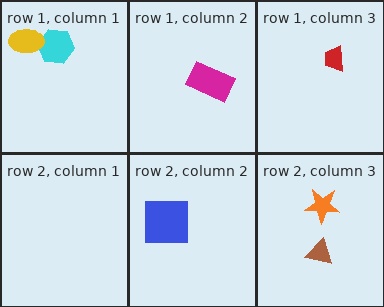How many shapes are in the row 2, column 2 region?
1.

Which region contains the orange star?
The row 2, column 3 region.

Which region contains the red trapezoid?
The row 1, column 3 region.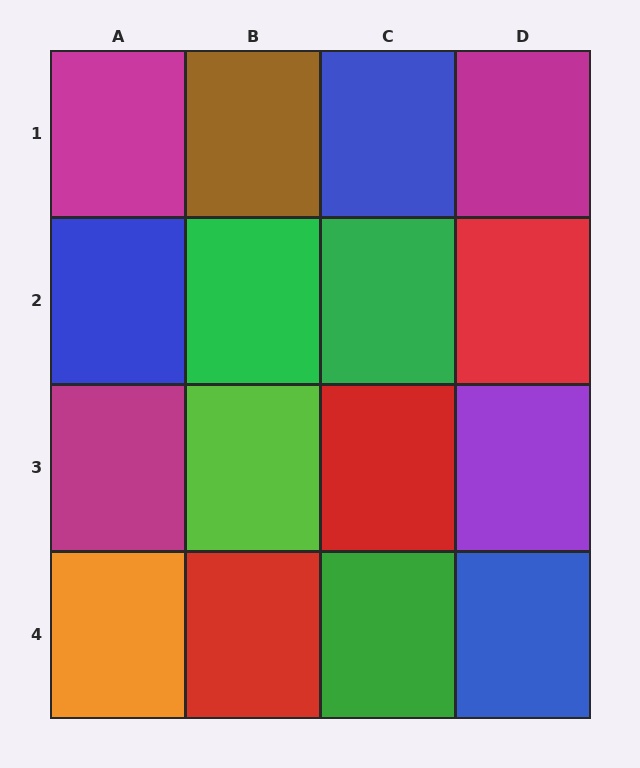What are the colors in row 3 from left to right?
Magenta, lime, red, purple.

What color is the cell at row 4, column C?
Green.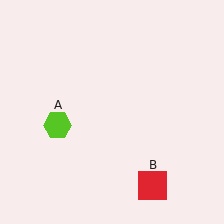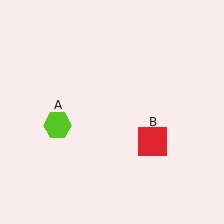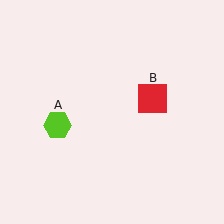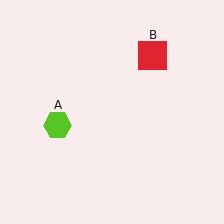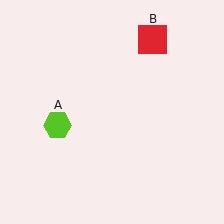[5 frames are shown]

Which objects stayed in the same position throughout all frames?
Lime hexagon (object A) remained stationary.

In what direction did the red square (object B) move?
The red square (object B) moved up.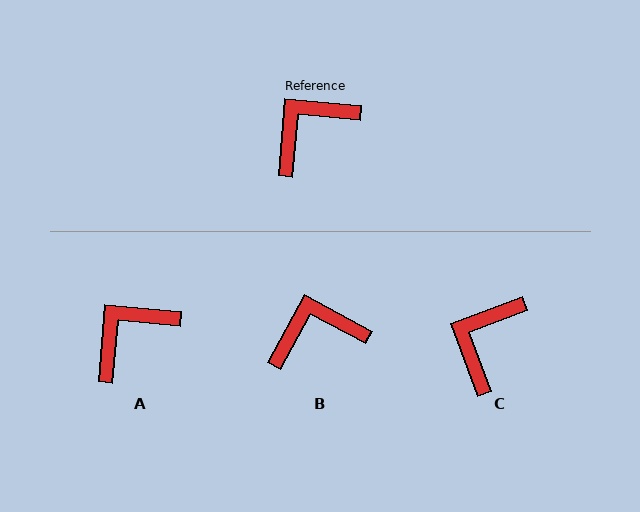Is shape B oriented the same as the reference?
No, it is off by about 24 degrees.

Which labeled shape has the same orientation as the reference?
A.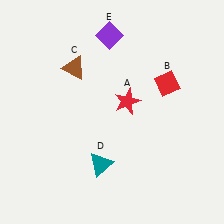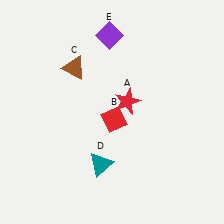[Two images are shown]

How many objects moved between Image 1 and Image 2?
1 object moved between the two images.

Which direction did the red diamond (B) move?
The red diamond (B) moved left.